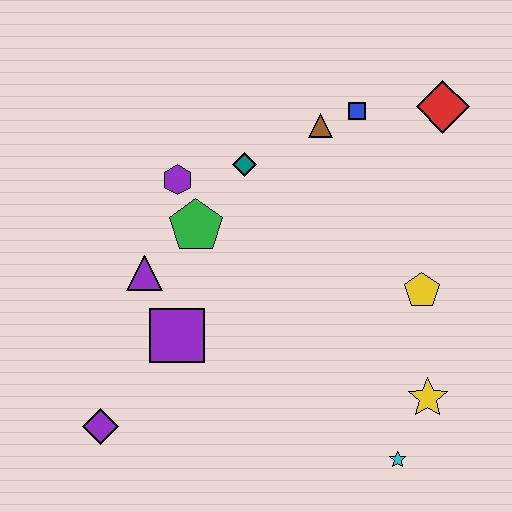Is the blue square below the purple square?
No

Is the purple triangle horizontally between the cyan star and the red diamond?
No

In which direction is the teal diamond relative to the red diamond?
The teal diamond is to the left of the red diamond.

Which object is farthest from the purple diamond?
The red diamond is farthest from the purple diamond.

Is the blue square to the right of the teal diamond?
Yes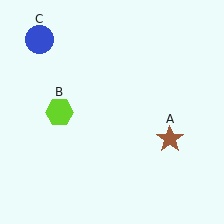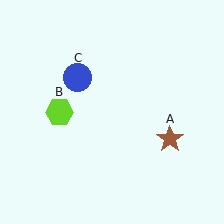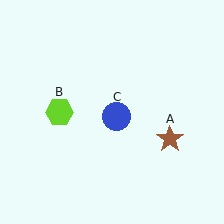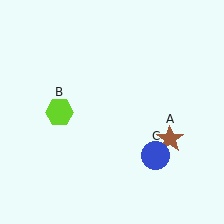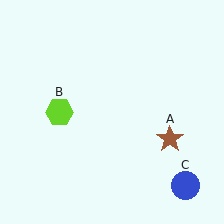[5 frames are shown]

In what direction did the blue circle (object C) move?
The blue circle (object C) moved down and to the right.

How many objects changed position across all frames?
1 object changed position: blue circle (object C).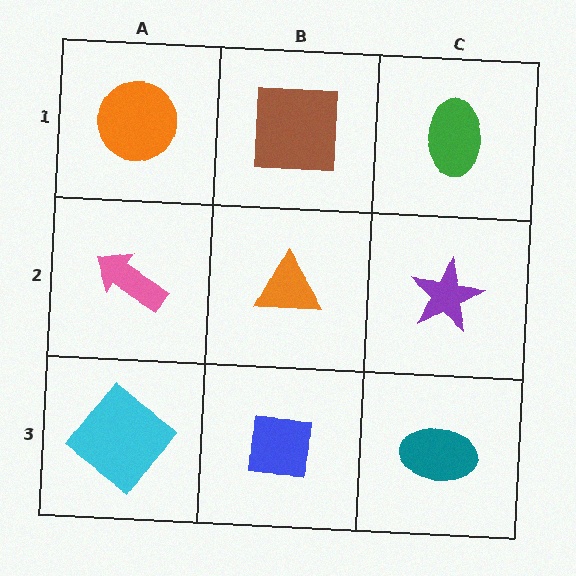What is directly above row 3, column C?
A purple star.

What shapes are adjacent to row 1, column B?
An orange triangle (row 2, column B), an orange circle (row 1, column A), a green ellipse (row 1, column C).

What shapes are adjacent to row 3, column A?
A pink arrow (row 2, column A), a blue square (row 3, column B).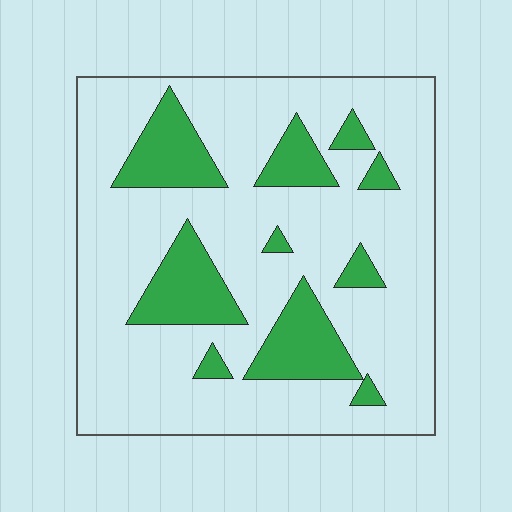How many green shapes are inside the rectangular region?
10.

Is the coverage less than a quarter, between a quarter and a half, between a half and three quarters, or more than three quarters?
Less than a quarter.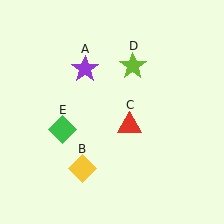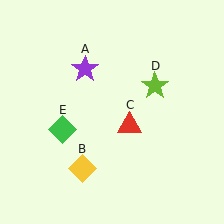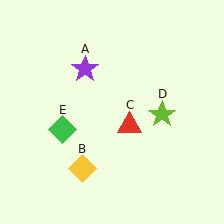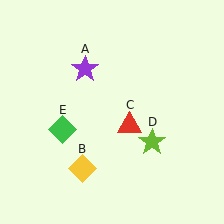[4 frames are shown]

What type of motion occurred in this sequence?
The lime star (object D) rotated clockwise around the center of the scene.